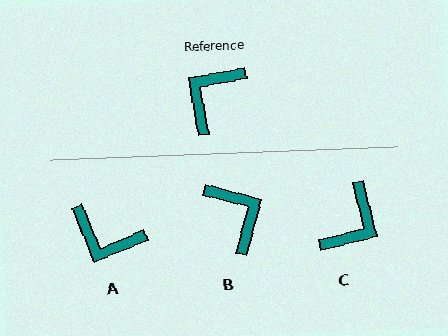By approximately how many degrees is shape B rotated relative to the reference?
Approximately 115 degrees clockwise.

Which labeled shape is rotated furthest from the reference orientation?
C, about 176 degrees away.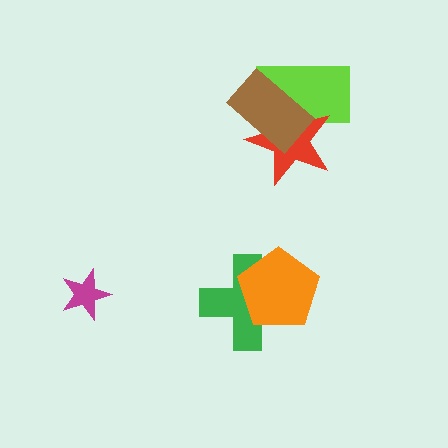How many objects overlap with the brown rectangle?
2 objects overlap with the brown rectangle.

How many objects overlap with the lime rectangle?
2 objects overlap with the lime rectangle.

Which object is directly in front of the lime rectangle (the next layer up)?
The red star is directly in front of the lime rectangle.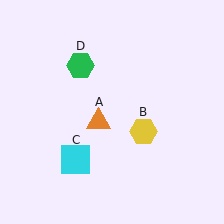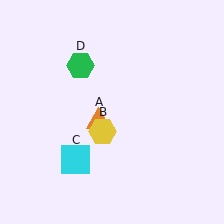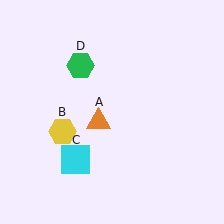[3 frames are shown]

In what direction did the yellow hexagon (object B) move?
The yellow hexagon (object B) moved left.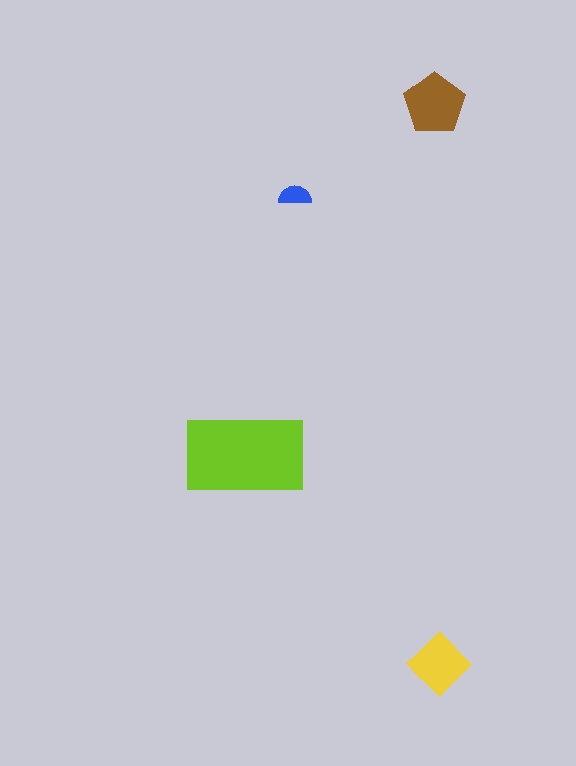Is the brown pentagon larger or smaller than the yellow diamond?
Larger.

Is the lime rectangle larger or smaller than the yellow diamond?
Larger.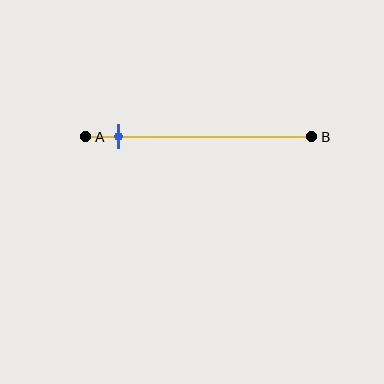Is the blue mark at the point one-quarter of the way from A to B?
No, the mark is at about 15% from A, not at the 25% one-quarter point.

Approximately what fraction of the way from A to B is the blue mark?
The blue mark is approximately 15% of the way from A to B.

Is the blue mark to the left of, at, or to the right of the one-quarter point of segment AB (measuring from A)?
The blue mark is to the left of the one-quarter point of segment AB.